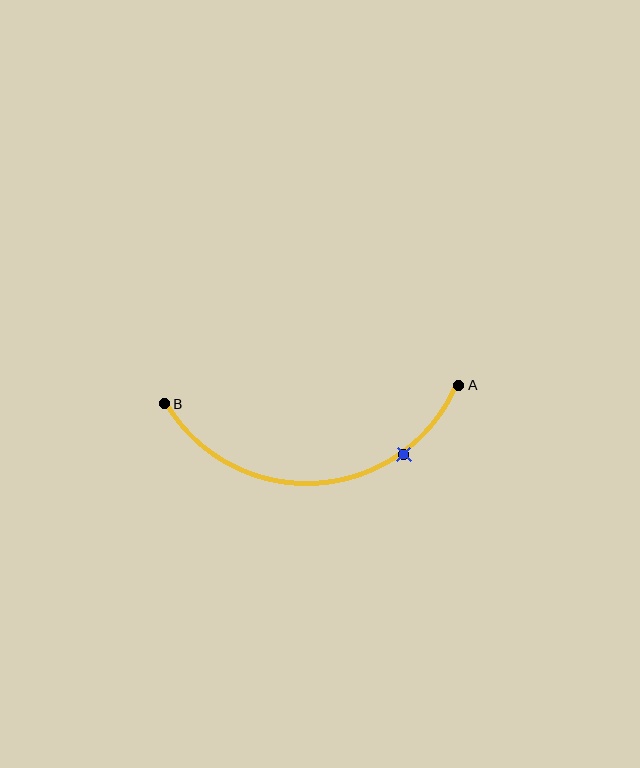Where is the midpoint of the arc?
The arc midpoint is the point on the curve farthest from the straight line joining A and B. It sits below that line.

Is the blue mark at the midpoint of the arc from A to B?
No. The blue mark lies on the arc but is closer to endpoint A. The arc midpoint would be at the point on the curve equidistant along the arc from both A and B.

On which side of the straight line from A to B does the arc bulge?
The arc bulges below the straight line connecting A and B.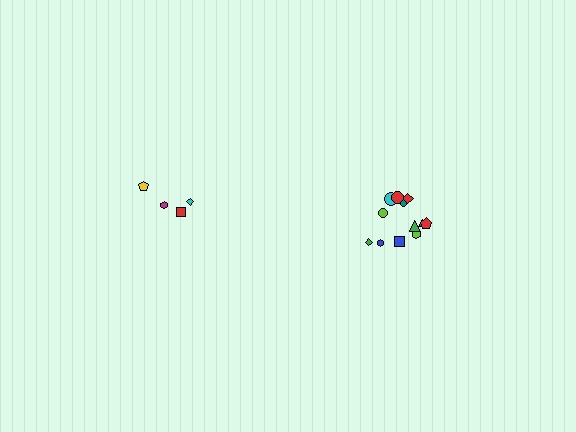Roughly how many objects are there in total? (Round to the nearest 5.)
Roughly 15 objects in total.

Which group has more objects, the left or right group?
The right group.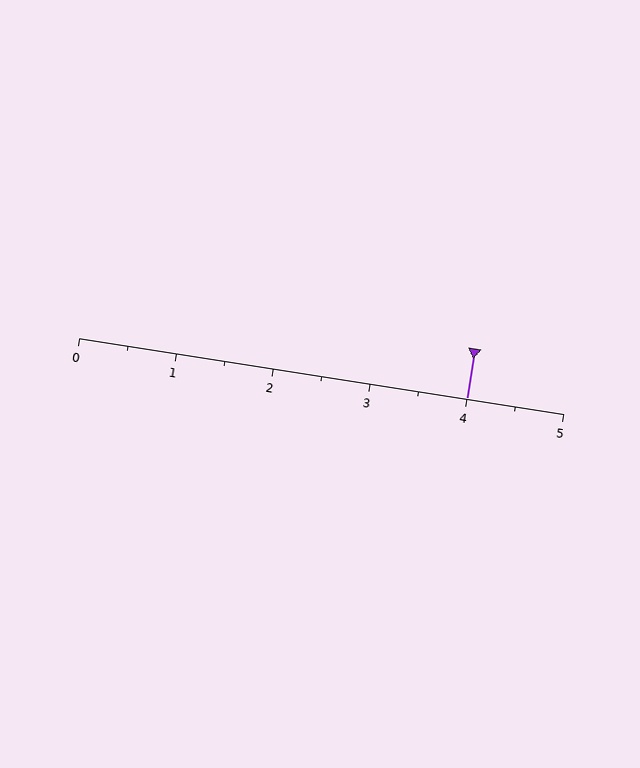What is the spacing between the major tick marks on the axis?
The major ticks are spaced 1 apart.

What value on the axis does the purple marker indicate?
The marker indicates approximately 4.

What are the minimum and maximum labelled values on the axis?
The axis runs from 0 to 5.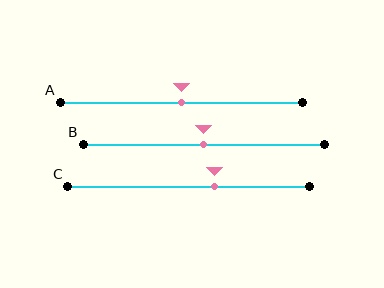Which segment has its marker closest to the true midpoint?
Segment A has its marker closest to the true midpoint.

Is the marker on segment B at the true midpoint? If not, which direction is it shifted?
Yes, the marker on segment B is at the true midpoint.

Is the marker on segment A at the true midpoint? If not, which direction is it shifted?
Yes, the marker on segment A is at the true midpoint.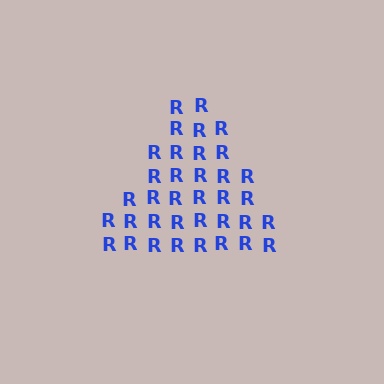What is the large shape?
The large shape is a triangle.